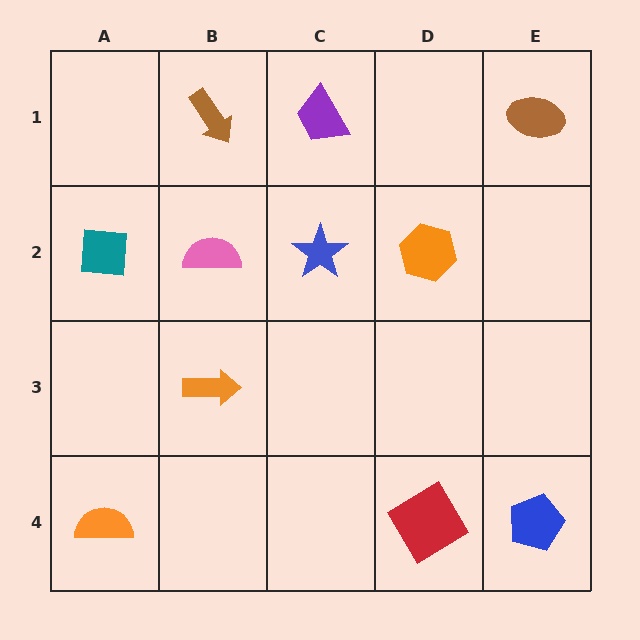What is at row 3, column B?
An orange arrow.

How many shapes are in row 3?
1 shape.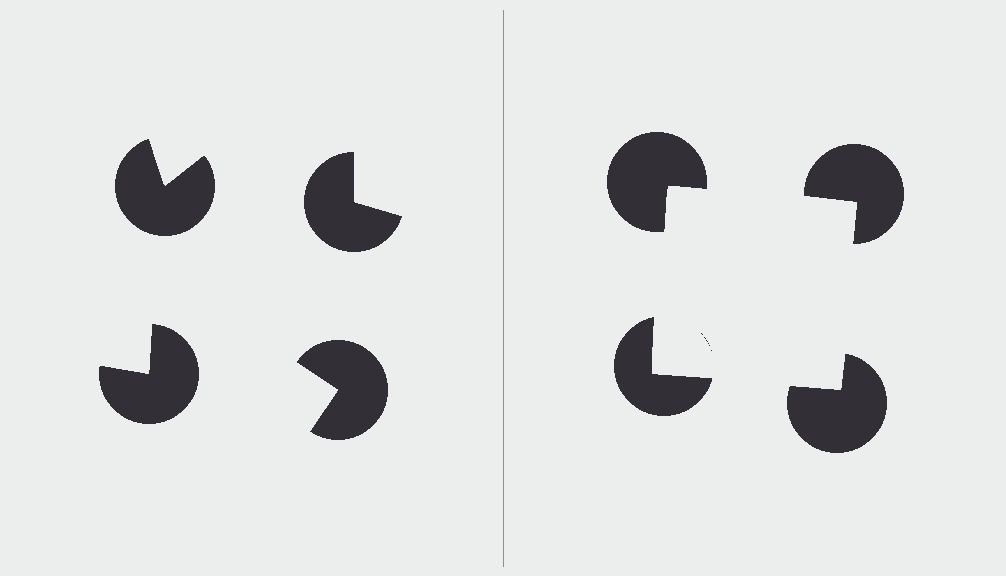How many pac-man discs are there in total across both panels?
8 — 4 on each side.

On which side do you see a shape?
An illusory square appears on the right side. On the left side the wedge cuts are rotated, so no coherent shape forms.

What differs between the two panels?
The pac-man discs are positioned identically on both sides; only the wedge orientations differ. On the right they align to a square; on the left they are misaligned.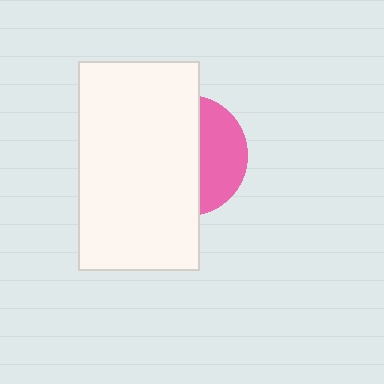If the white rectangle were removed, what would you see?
You would see the complete pink circle.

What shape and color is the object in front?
The object in front is a white rectangle.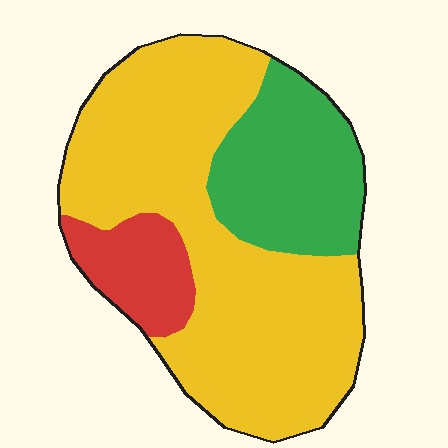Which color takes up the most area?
Yellow, at roughly 65%.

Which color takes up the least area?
Red, at roughly 10%.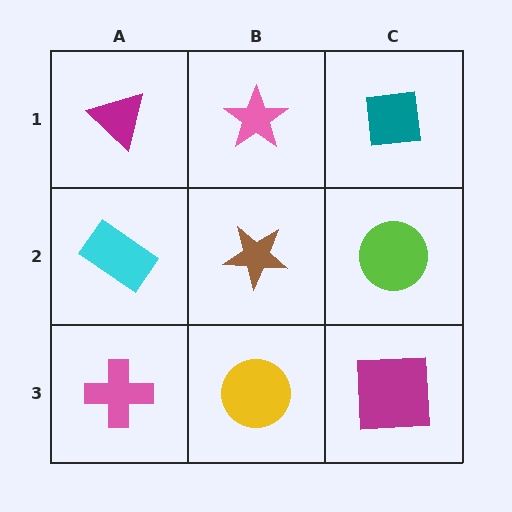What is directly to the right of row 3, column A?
A yellow circle.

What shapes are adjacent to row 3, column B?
A brown star (row 2, column B), a pink cross (row 3, column A), a magenta square (row 3, column C).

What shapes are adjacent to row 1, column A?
A cyan rectangle (row 2, column A), a pink star (row 1, column B).